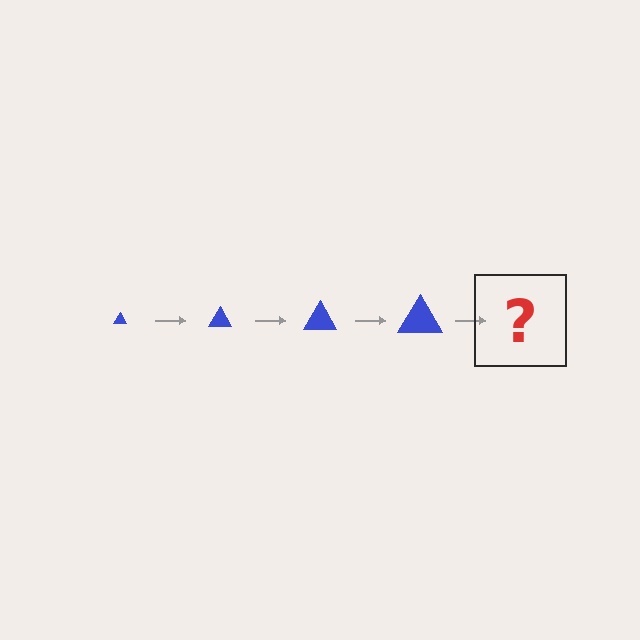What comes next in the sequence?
The next element should be a blue triangle, larger than the previous one.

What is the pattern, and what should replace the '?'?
The pattern is that the triangle gets progressively larger each step. The '?' should be a blue triangle, larger than the previous one.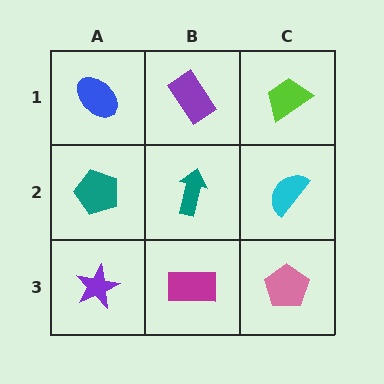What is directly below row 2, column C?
A pink pentagon.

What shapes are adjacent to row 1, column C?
A cyan semicircle (row 2, column C), a purple rectangle (row 1, column B).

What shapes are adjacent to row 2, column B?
A purple rectangle (row 1, column B), a magenta rectangle (row 3, column B), a teal pentagon (row 2, column A), a cyan semicircle (row 2, column C).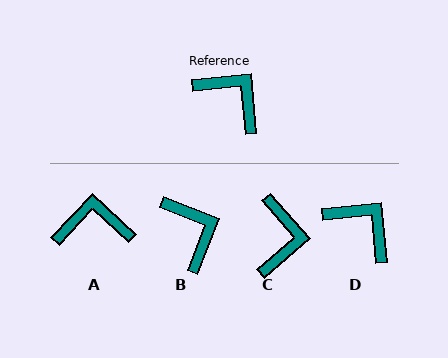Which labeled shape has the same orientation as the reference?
D.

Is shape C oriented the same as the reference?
No, it is off by about 55 degrees.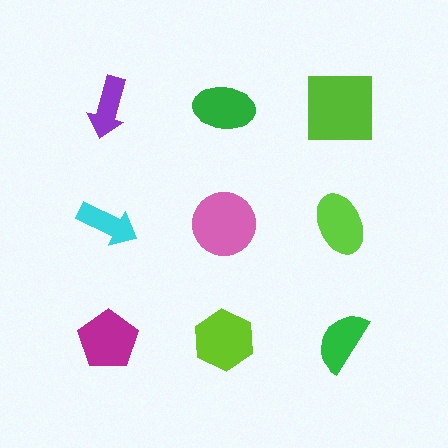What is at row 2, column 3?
A lime ellipse.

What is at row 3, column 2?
A lime hexagon.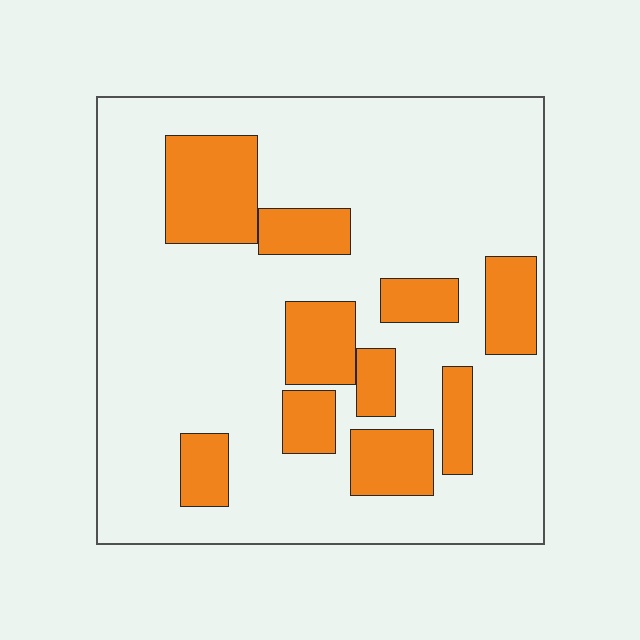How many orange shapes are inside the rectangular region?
10.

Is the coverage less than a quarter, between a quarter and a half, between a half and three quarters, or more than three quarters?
Less than a quarter.